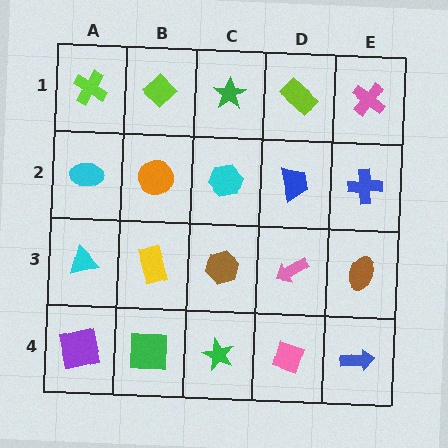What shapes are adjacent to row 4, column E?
A brown ellipse (row 3, column E), a pink diamond (row 4, column D).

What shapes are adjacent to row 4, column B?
A yellow rectangle (row 3, column B), a purple square (row 4, column A), a green star (row 4, column C).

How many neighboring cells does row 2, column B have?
4.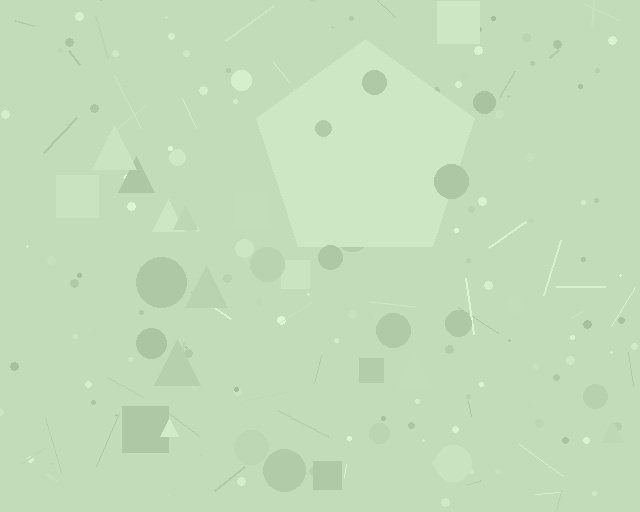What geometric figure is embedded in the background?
A pentagon is embedded in the background.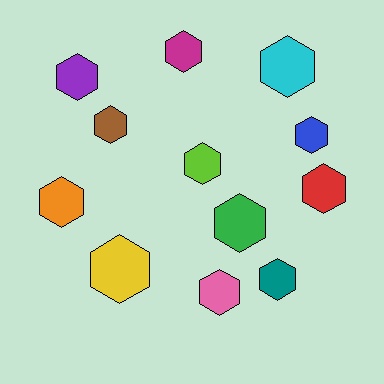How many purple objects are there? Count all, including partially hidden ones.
There is 1 purple object.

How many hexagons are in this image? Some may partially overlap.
There are 12 hexagons.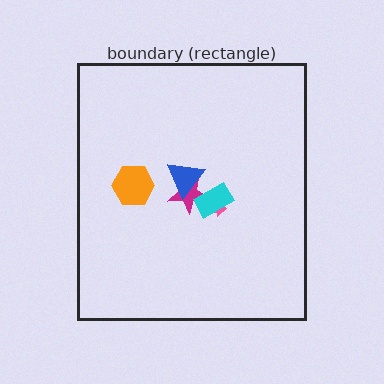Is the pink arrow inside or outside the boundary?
Inside.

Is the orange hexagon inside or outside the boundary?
Inside.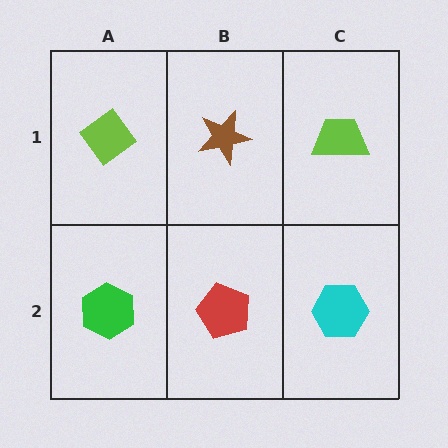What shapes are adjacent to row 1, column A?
A green hexagon (row 2, column A), a brown star (row 1, column B).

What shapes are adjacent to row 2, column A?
A lime diamond (row 1, column A), a red pentagon (row 2, column B).